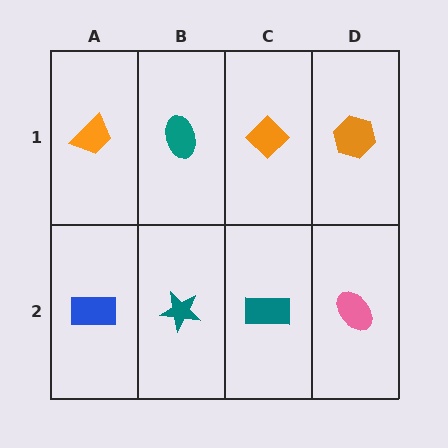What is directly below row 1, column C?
A teal rectangle.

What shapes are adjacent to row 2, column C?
An orange diamond (row 1, column C), a teal star (row 2, column B), a pink ellipse (row 2, column D).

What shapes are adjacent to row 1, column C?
A teal rectangle (row 2, column C), a teal ellipse (row 1, column B), an orange hexagon (row 1, column D).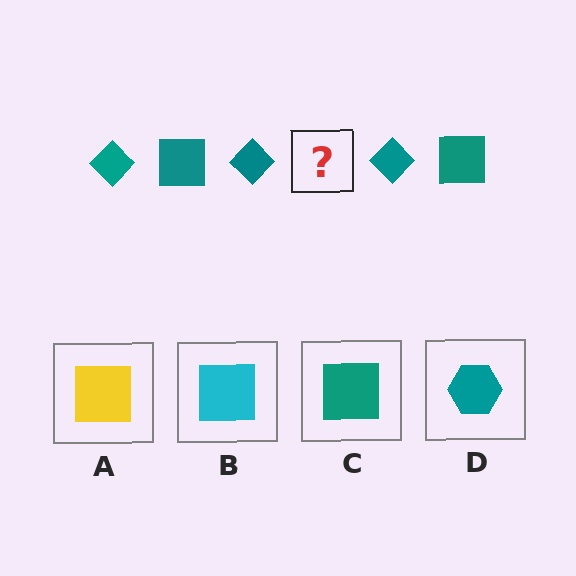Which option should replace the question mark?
Option C.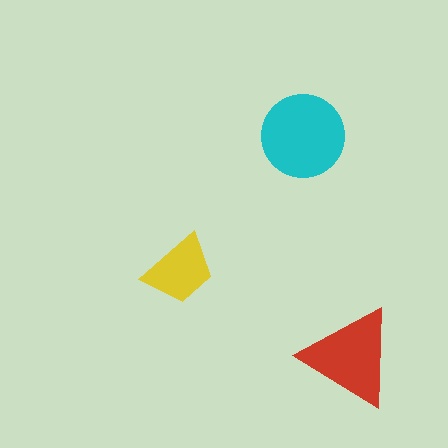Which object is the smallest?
The yellow trapezoid.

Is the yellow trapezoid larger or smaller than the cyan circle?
Smaller.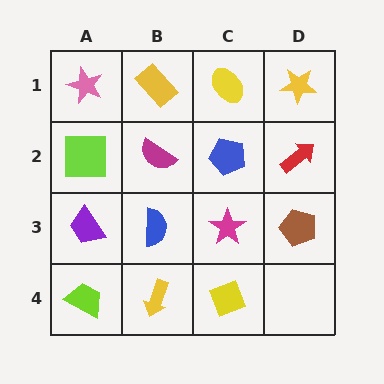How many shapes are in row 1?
4 shapes.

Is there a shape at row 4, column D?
No, that cell is empty.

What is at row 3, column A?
A purple trapezoid.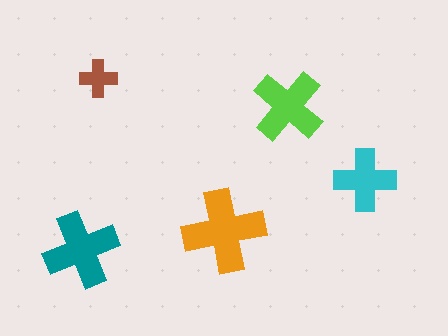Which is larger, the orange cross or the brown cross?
The orange one.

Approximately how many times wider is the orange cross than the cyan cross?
About 1.5 times wider.